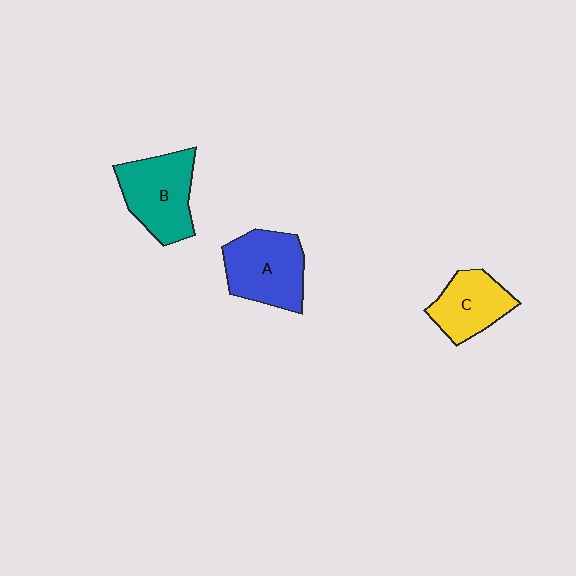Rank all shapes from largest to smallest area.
From largest to smallest: B (teal), A (blue), C (yellow).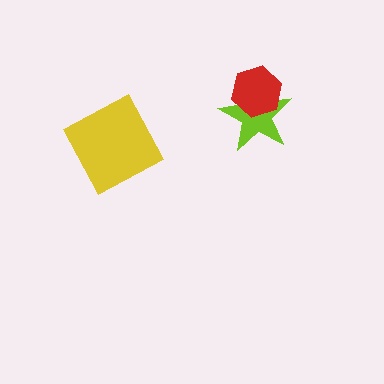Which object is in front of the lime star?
The red hexagon is in front of the lime star.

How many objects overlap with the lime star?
1 object overlaps with the lime star.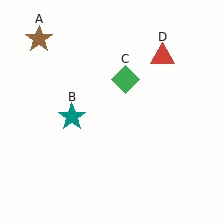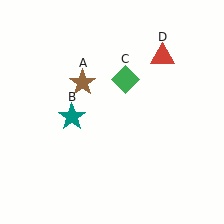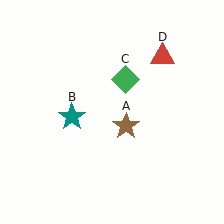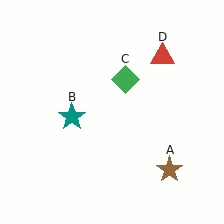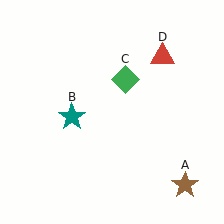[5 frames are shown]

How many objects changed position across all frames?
1 object changed position: brown star (object A).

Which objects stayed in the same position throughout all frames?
Teal star (object B) and green diamond (object C) and red triangle (object D) remained stationary.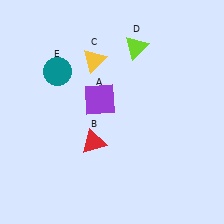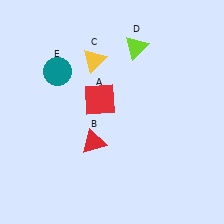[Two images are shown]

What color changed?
The square (A) changed from purple in Image 1 to red in Image 2.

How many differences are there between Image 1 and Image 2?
There is 1 difference between the two images.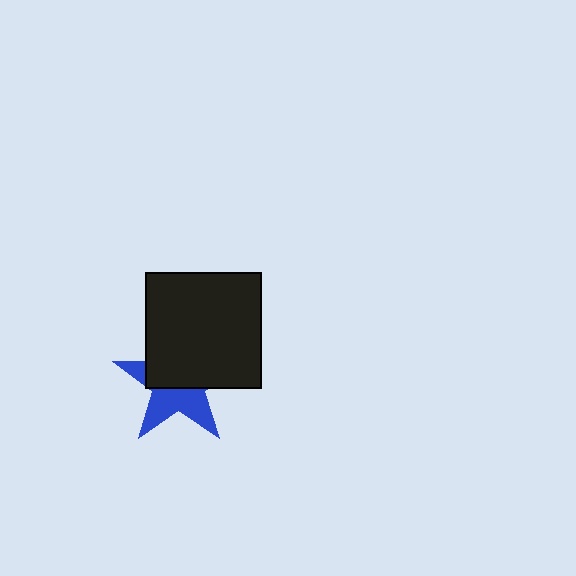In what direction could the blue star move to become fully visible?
The blue star could move down. That would shift it out from behind the black square entirely.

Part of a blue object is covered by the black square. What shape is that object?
It is a star.